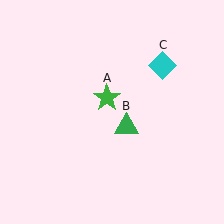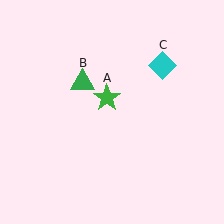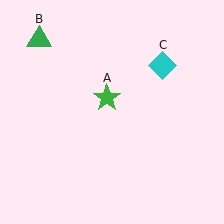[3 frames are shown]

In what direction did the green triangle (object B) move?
The green triangle (object B) moved up and to the left.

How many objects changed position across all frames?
1 object changed position: green triangle (object B).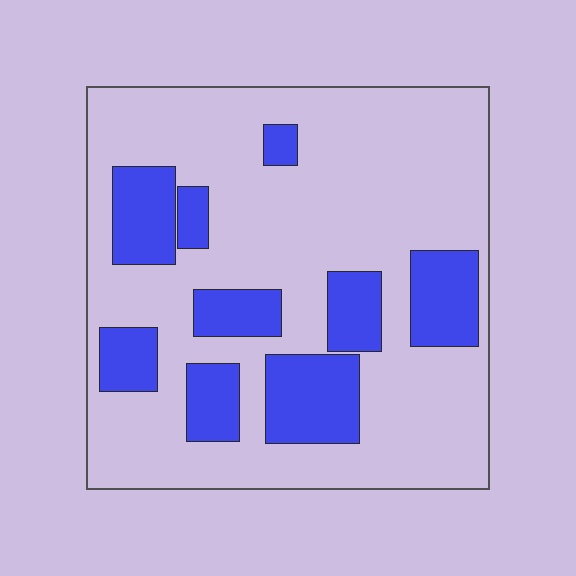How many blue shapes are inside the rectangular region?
9.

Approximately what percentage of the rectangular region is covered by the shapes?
Approximately 25%.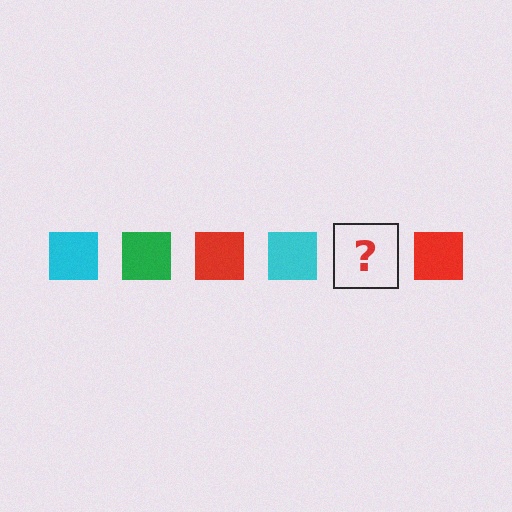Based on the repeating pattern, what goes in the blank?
The blank should be a green square.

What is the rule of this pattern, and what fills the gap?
The rule is that the pattern cycles through cyan, green, red squares. The gap should be filled with a green square.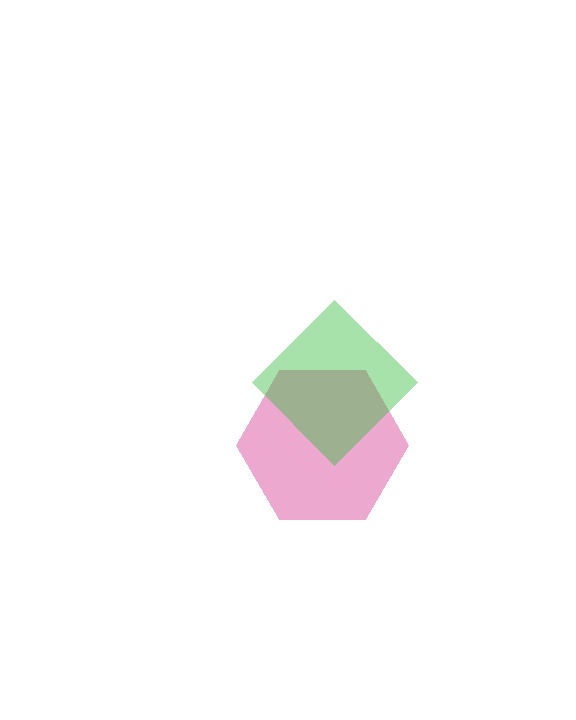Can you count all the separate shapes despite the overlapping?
Yes, there are 2 separate shapes.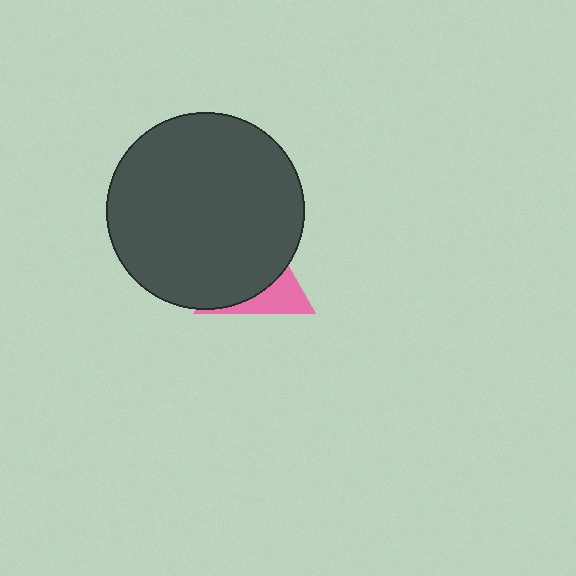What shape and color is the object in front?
The object in front is a dark gray circle.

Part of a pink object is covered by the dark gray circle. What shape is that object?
It is a triangle.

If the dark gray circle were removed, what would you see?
You would see the complete pink triangle.